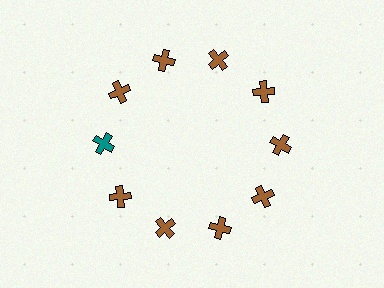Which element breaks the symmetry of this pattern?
The teal cross at roughly the 9 o'clock position breaks the symmetry. All other shapes are brown crosses.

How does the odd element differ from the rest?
It has a different color: teal instead of brown.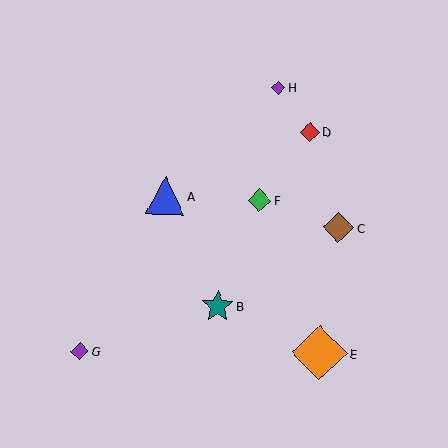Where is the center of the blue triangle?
The center of the blue triangle is at (165, 196).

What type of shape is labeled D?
Shape D is a red diamond.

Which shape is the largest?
The orange diamond (labeled E) is the largest.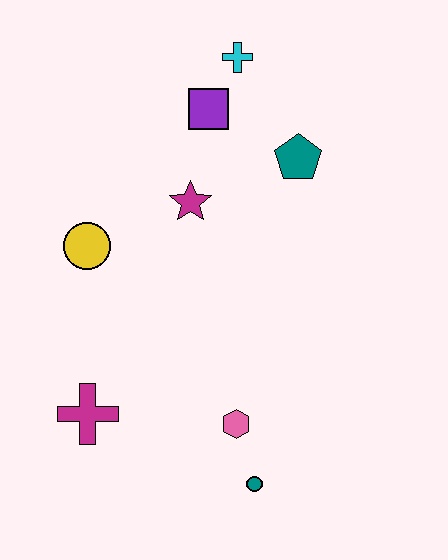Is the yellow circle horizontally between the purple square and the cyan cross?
No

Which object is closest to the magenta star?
The purple square is closest to the magenta star.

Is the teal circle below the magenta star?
Yes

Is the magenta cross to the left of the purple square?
Yes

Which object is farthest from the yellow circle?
The teal circle is farthest from the yellow circle.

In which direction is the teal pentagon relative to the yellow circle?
The teal pentagon is to the right of the yellow circle.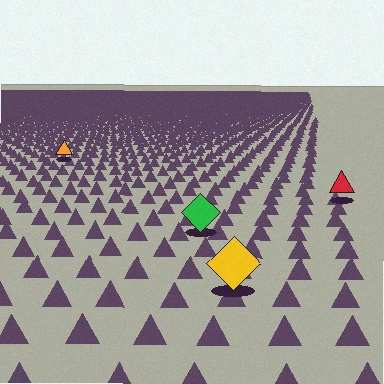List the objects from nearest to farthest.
From nearest to farthest: the yellow diamond, the green diamond, the red triangle, the orange triangle.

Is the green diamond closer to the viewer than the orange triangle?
Yes. The green diamond is closer — you can tell from the texture gradient: the ground texture is coarser near it.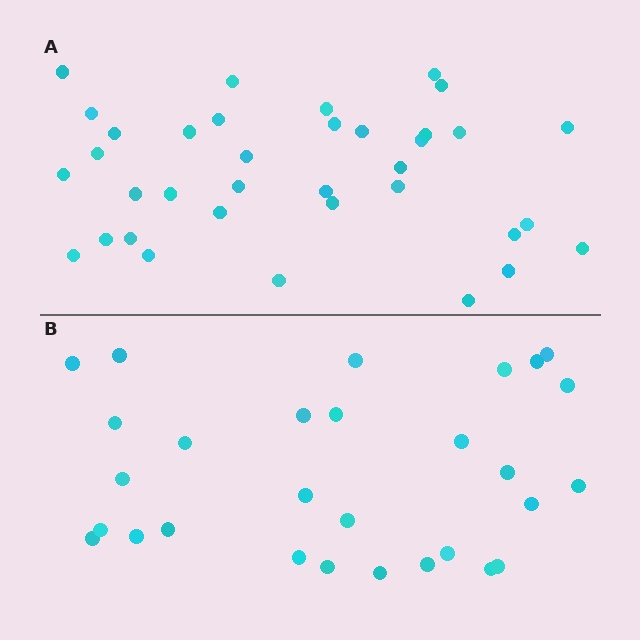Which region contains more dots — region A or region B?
Region A (the top region) has more dots.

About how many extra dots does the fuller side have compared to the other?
Region A has roughly 8 or so more dots than region B.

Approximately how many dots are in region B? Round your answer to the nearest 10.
About 30 dots. (The exact count is 29, which rounds to 30.)